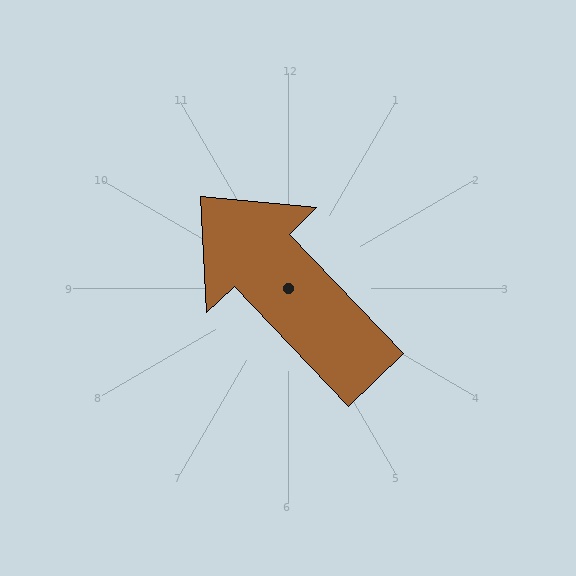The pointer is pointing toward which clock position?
Roughly 11 o'clock.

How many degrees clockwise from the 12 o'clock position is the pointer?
Approximately 316 degrees.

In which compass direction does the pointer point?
Northwest.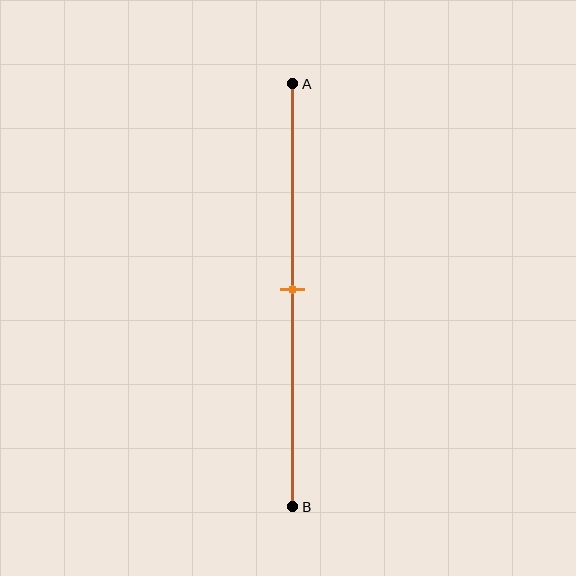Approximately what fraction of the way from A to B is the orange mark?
The orange mark is approximately 50% of the way from A to B.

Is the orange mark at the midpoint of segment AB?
Yes, the mark is approximately at the midpoint.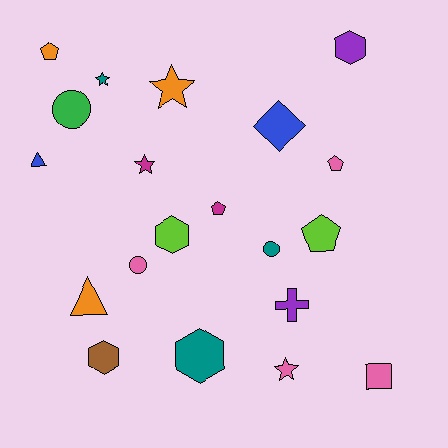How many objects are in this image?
There are 20 objects.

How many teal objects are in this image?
There are 3 teal objects.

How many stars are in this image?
There are 4 stars.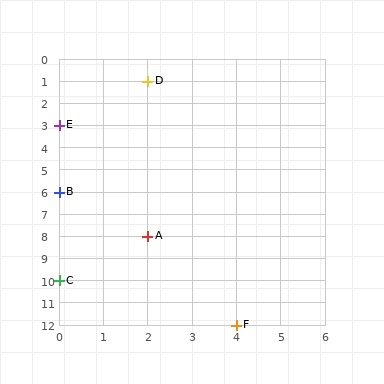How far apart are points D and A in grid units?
Points D and A are 7 rows apart.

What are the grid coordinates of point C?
Point C is at grid coordinates (0, 10).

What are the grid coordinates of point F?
Point F is at grid coordinates (4, 12).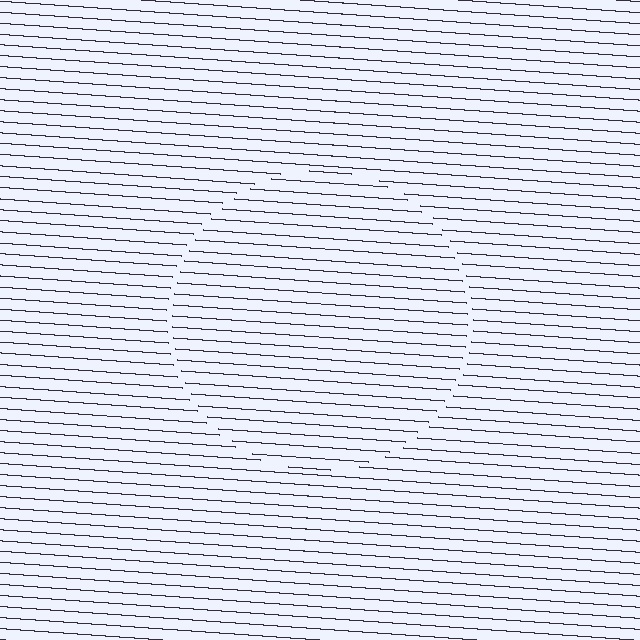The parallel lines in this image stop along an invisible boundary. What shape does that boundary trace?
An illusory circle. The interior of the shape contains the same grating, shifted by half a period — the contour is defined by the phase discontinuity where line-ends from the inner and outer gratings abut.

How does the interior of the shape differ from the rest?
The interior of the shape contains the same grating, shifted by half a period — the contour is defined by the phase discontinuity where line-ends from the inner and outer gratings abut.